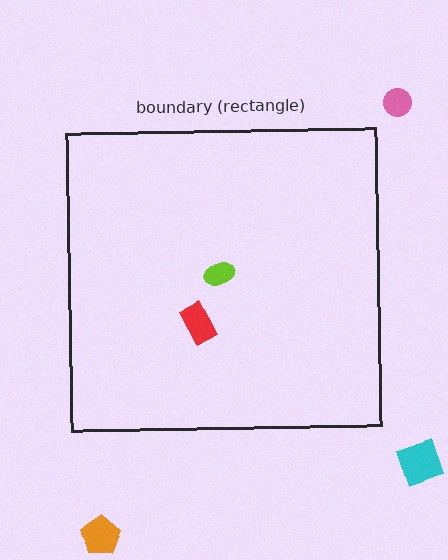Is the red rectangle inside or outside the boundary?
Inside.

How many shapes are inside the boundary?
2 inside, 3 outside.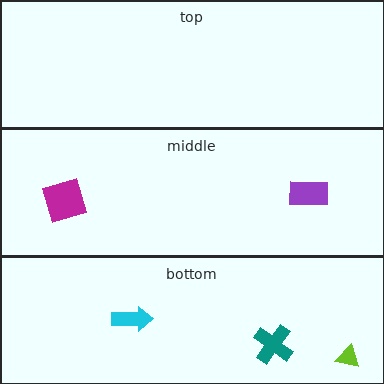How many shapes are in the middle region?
2.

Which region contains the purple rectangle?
The middle region.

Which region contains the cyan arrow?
The bottom region.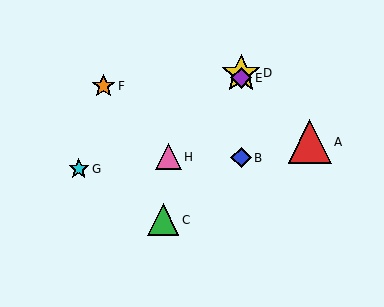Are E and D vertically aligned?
Yes, both are at x≈241.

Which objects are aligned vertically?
Objects B, D, E are aligned vertically.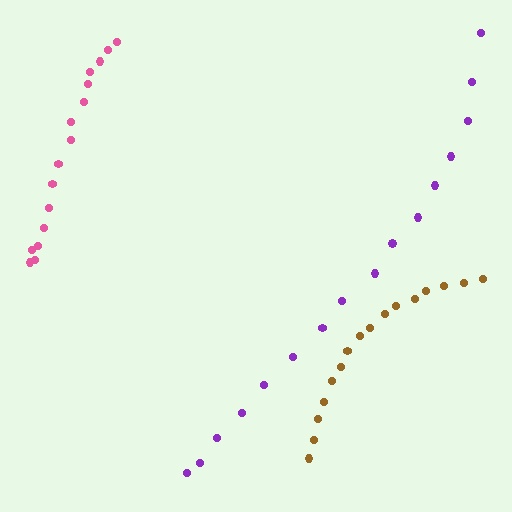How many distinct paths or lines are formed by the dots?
There are 3 distinct paths.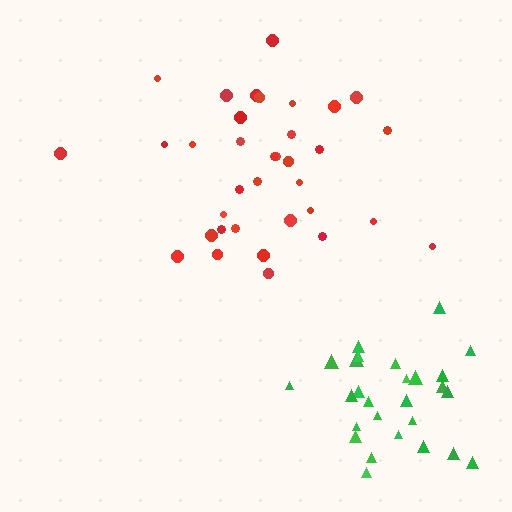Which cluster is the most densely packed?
Green.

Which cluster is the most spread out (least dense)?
Red.